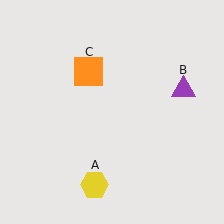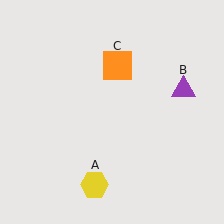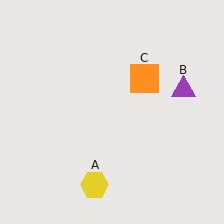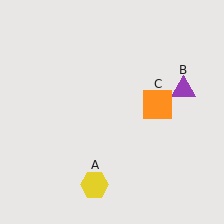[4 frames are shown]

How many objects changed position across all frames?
1 object changed position: orange square (object C).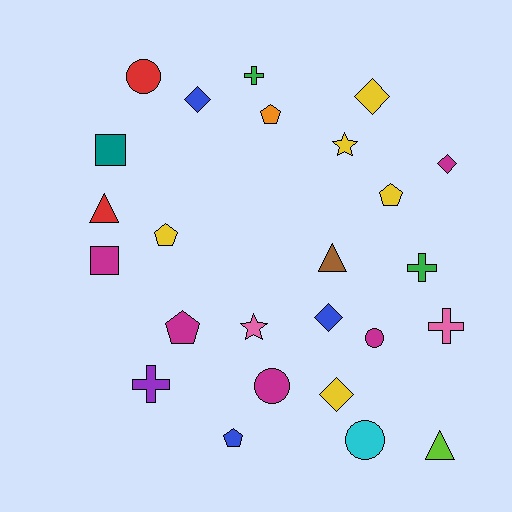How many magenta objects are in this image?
There are 5 magenta objects.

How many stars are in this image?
There are 2 stars.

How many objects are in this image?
There are 25 objects.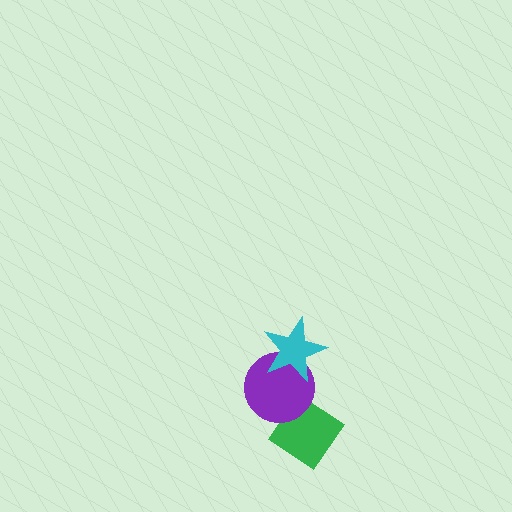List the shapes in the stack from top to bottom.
From top to bottom: the cyan star, the purple circle, the green diamond.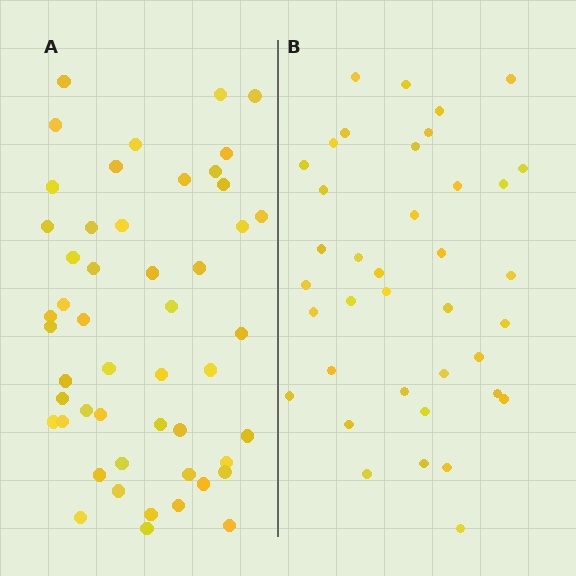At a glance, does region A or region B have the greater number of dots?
Region A (the left region) has more dots.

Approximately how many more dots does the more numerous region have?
Region A has roughly 12 or so more dots than region B.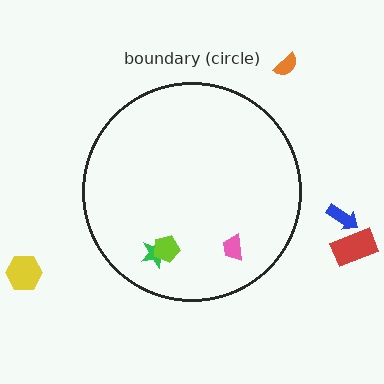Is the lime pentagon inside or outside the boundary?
Inside.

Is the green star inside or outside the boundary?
Inside.